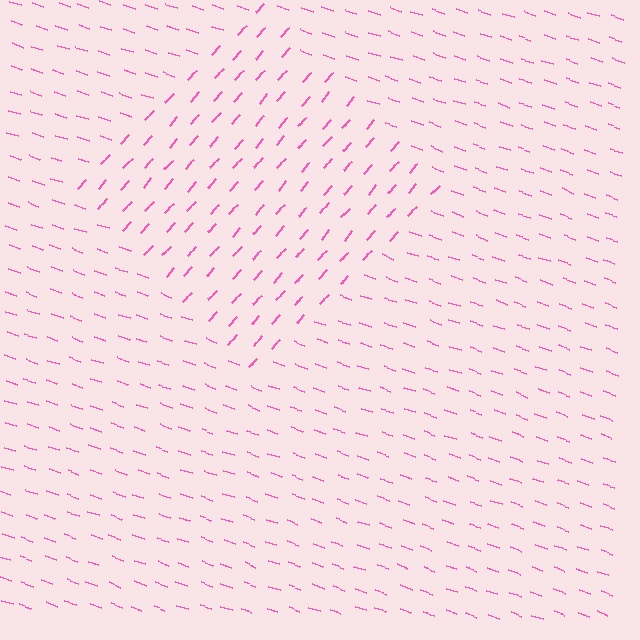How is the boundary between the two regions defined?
The boundary is defined purely by a change in line orientation (approximately 68 degrees difference). All lines are the same color and thickness.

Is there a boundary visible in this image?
Yes, there is a texture boundary formed by a change in line orientation.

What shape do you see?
I see a diamond.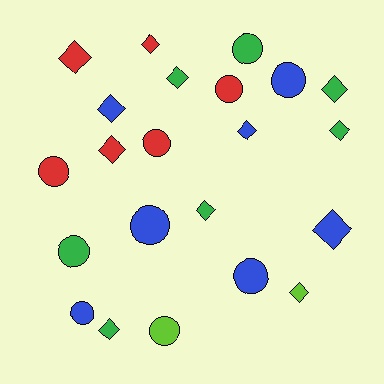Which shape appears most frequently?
Diamond, with 12 objects.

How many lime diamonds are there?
There is 1 lime diamond.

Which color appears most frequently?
Blue, with 7 objects.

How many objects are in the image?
There are 22 objects.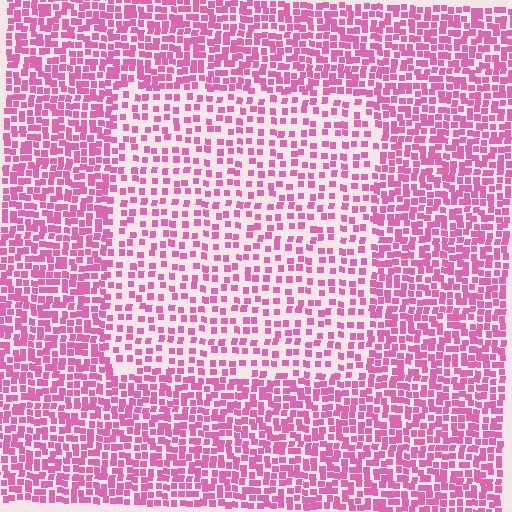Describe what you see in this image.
The image contains small pink elements arranged at two different densities. A rectangle-shaped region is visible where the elements are less densely packed than the surrounding area.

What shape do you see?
I see a rectangle.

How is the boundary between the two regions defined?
The boundary is defined by a change in element density (approximately 1.9x ratio). All elements are the same color, size, and shape.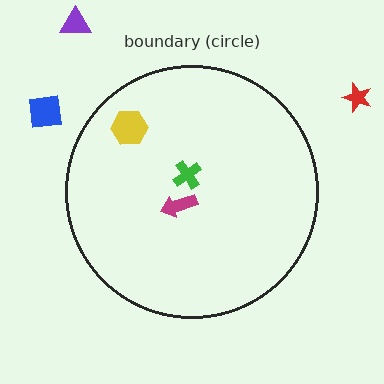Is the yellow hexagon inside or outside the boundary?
Inside.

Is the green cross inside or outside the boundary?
Inside.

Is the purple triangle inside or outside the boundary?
Outside.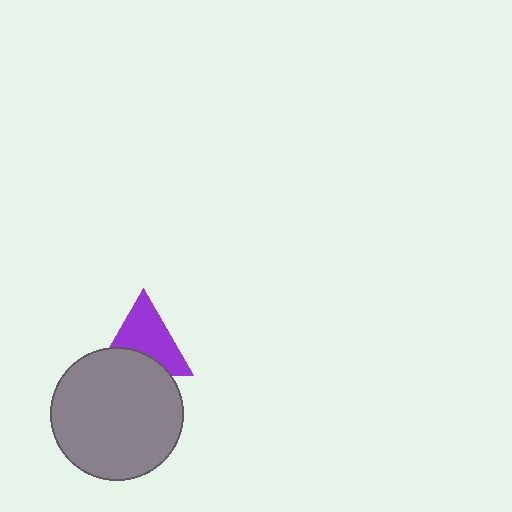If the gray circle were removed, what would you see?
You would see the complete purple triangle.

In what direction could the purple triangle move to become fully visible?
The purple triangle could move up. That would shift it out from behind the gray circle entirely.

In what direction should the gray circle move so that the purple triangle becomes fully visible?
The gray circle should move down. That is the shortest direction to clear the overlap and leave the purple triangle fully visible.